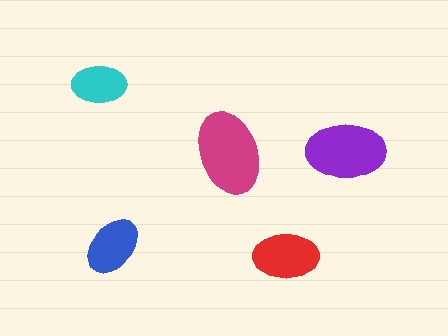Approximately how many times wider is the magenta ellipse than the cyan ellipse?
About 1.5 times wider.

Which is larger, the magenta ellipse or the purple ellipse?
The magenta one.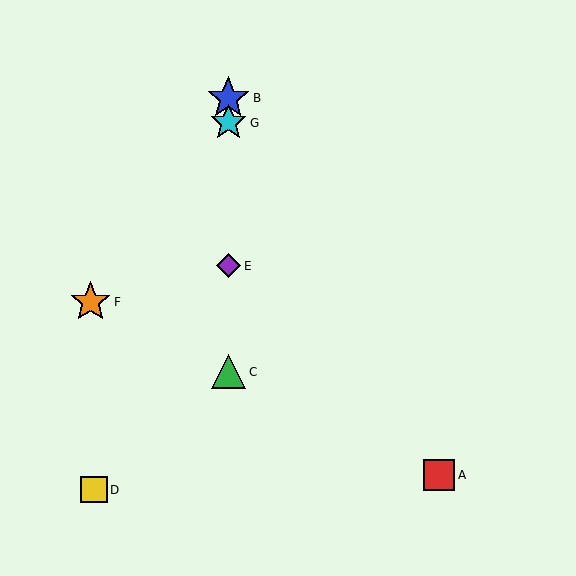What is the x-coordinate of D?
Object D is at x≈94.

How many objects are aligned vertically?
4 objects (B, C, E, G) are aligned vertically.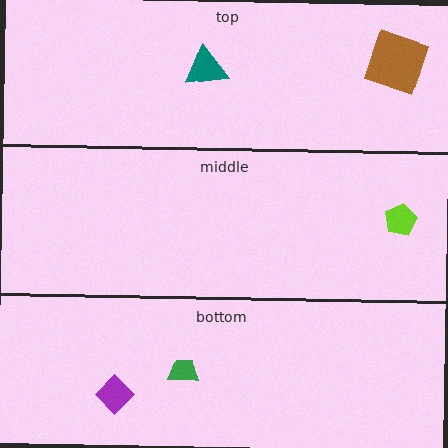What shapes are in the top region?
The teal triangle, the brown square.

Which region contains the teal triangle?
The top region.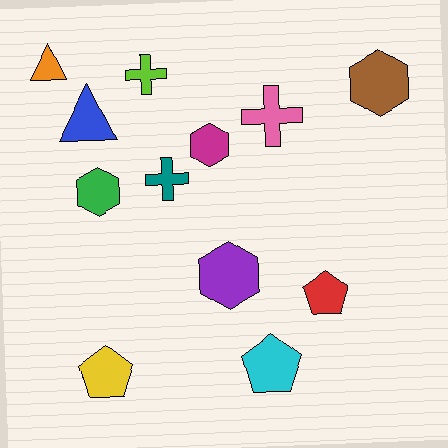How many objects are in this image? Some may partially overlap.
There are 12 objects.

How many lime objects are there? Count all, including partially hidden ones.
There is 1 lime object.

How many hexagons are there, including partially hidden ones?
There are 4 hexagons.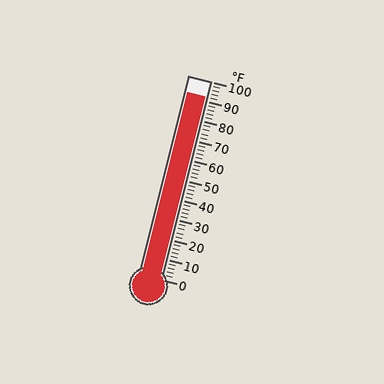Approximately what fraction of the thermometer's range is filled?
The thermometer is filled to approximately 90% of its range.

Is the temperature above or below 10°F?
The temperature is above 10°F.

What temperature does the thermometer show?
The thermometer shows approximately 92°F.